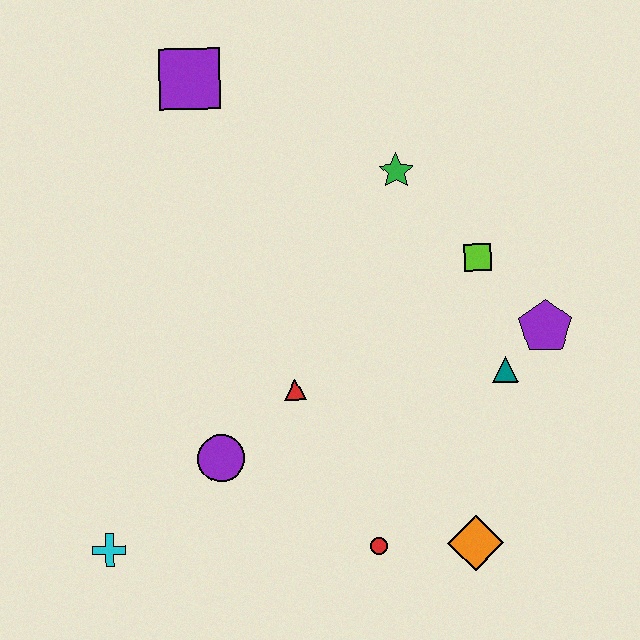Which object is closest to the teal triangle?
The purple pentagon is closest to the teal triangle.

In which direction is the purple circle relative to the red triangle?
The purple circle is to the left of the red triangle.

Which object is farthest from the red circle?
The purple square is farthest from the red circle.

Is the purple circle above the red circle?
Yes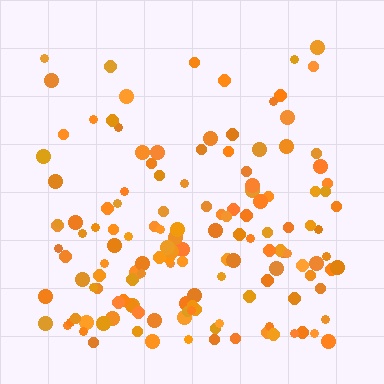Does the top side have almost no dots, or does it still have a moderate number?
Still a moderate number, just noticeably fewer than the bottom.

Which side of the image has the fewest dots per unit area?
The top.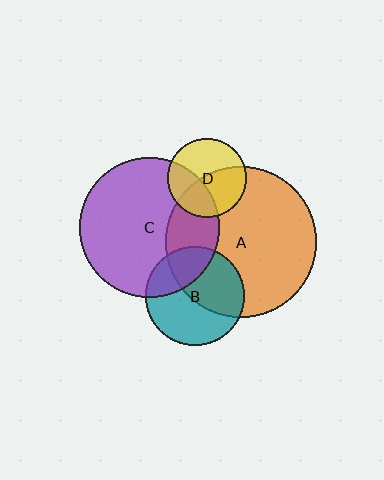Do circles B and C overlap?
Yes.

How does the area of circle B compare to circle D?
Approximately 1.6 times.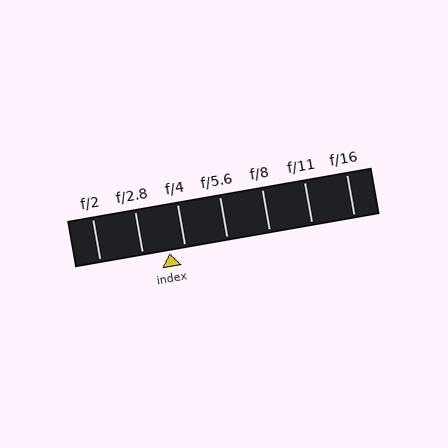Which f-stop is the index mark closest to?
The index mark is closest to f/4.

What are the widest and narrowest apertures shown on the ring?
The widest aperture shown is f/2 and the narrowest is f/16.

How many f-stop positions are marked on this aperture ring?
There are 7 f-stop positions marked.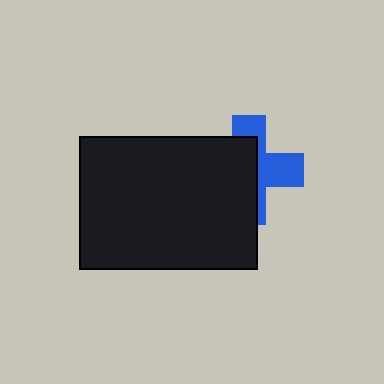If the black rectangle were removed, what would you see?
You would see the complete blue cross.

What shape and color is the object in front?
The object in front is a black rectangle.